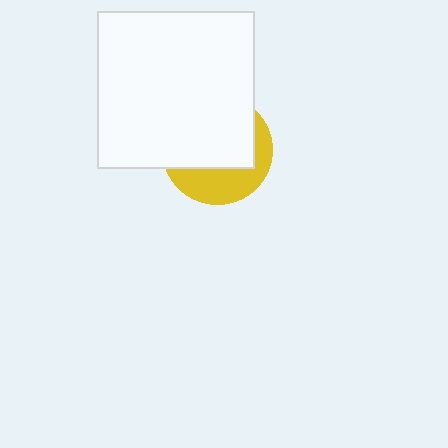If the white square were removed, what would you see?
You would see the complete yellow circle.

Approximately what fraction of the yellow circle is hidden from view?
Roughly 64% of the yellow circle is hidden behind the white square.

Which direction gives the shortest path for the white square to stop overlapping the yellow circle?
Moving up gives the shortest separation.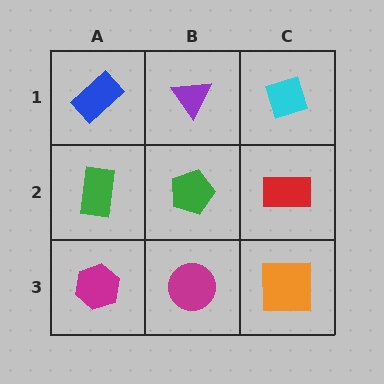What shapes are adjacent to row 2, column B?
A purple triangle (row 1, column B), a magenta circle (row 3, column B), a green rectangle (row 2, column A), a red rectangle (row 2, column C).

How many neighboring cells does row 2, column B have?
4.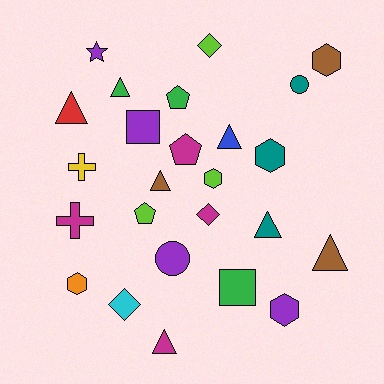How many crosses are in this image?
There are 2 crosses.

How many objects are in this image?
There are 25 objects.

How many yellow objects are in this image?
There is 1 yellow object.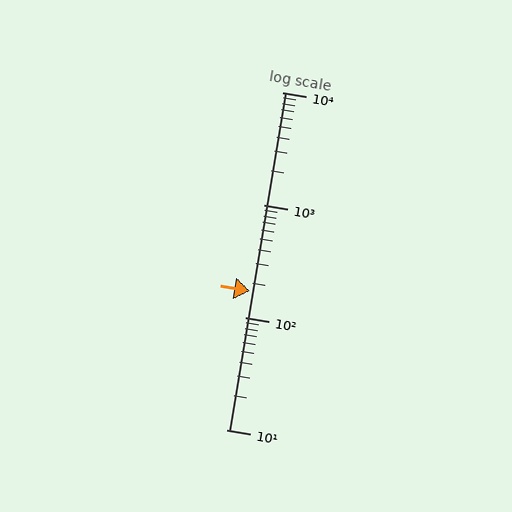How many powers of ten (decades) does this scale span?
The scale spans 3 decades, from 10 to 10000.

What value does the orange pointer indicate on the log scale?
The pointer indicates approximately 170.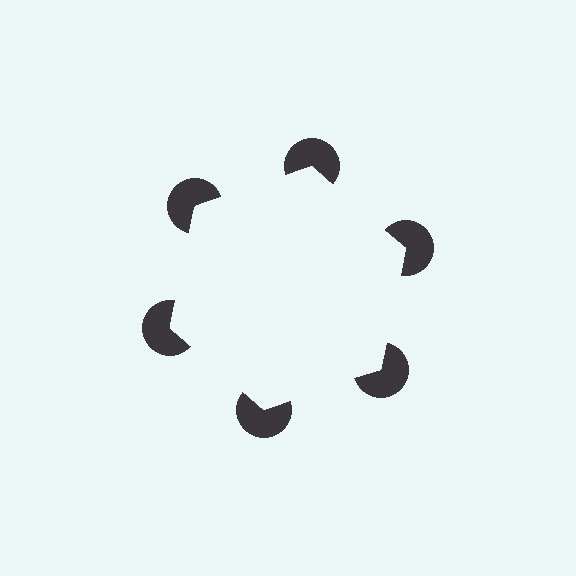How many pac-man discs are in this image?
There are 6 — one at each vertex of the illusory hexagon.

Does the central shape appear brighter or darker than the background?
It typically appears slightly brighter than the background, even though no actual brightness change is drawn.